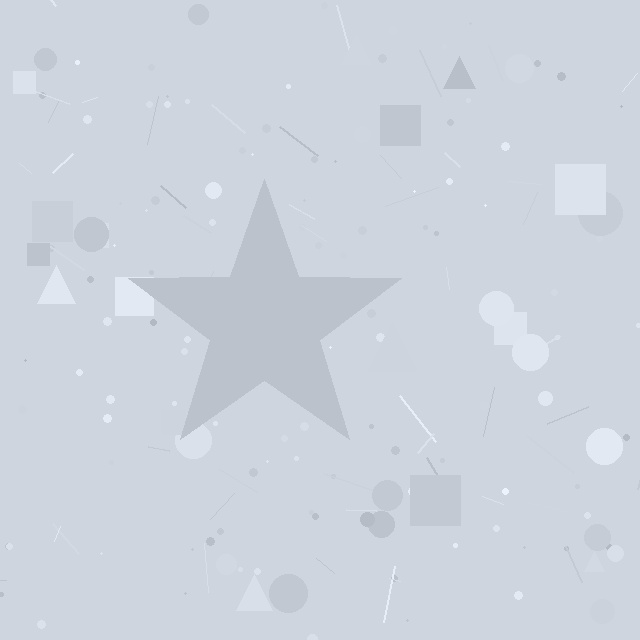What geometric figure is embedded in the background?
A star is embedded in the background.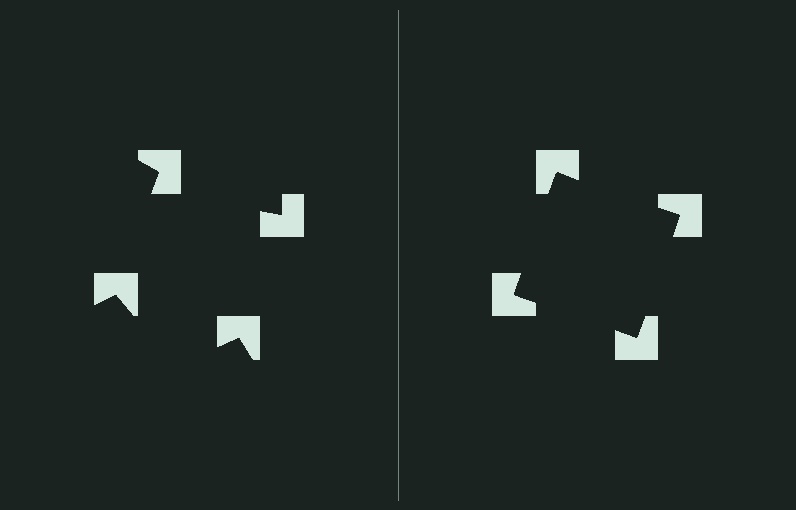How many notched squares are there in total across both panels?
8 — 4 on each side.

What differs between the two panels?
The notched squares are positioned identically on both sides; only the wedge orientations differ. On the right they align to a square; on the left they are misaligned.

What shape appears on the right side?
An illusory square.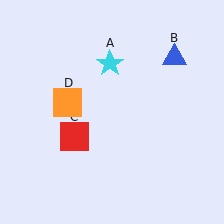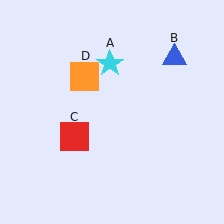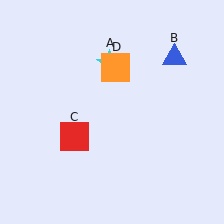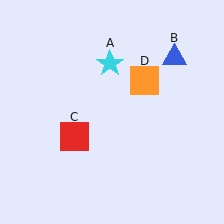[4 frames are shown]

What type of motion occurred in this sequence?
The orange square (object D) rotated clockwise around the center of the scene.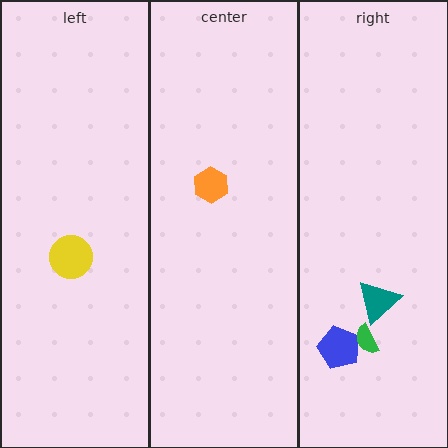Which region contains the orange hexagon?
The center region.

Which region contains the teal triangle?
The right region.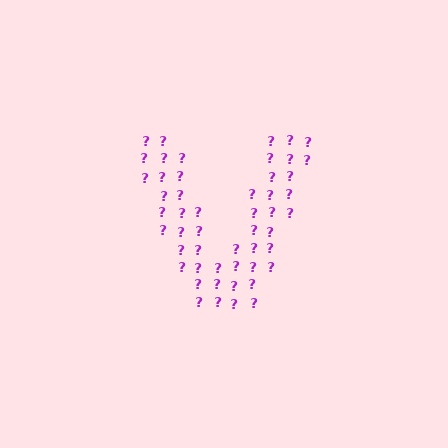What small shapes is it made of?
It is made of small question marks.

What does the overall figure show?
The overall figure shows the letter V.